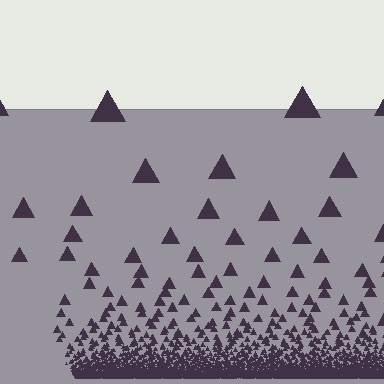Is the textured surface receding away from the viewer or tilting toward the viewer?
The surface appears to tilt toward the viewer. Texture elements get larger and sparser toward the top.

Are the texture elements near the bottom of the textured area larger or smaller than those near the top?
Smaller. The gradient is inverted — elements near the bottom are smaller and denser.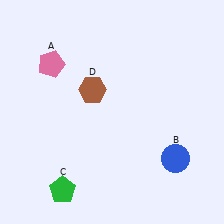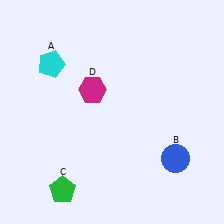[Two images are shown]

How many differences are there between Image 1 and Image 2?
There are 2 differences between the two images.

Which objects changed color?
A changed from pink to cyan. D changed from brown to magenta.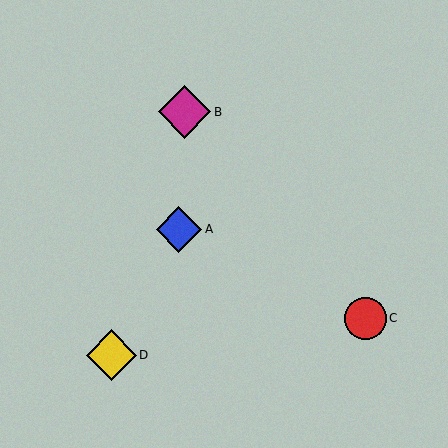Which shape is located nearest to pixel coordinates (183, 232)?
The blue diamond (labeled A) at (179, 229) is nearest to that location.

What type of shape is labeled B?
Shape B is a magenta diamond.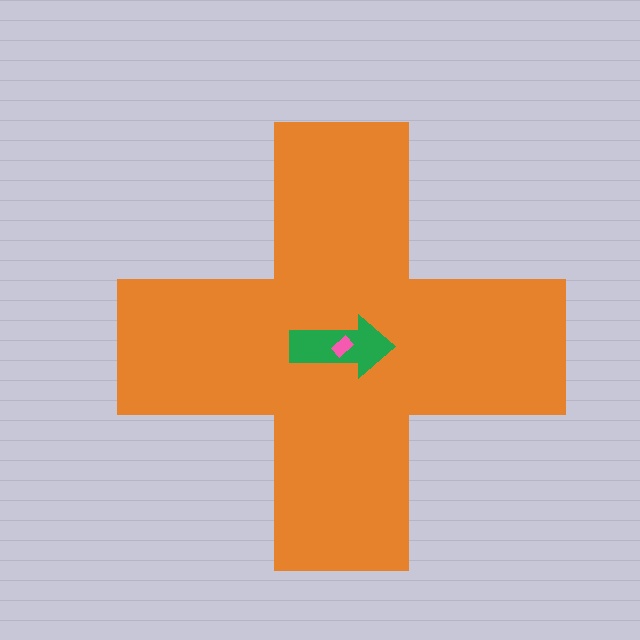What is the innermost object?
The pink rectangle.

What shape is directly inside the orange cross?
The green arrow.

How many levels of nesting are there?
3.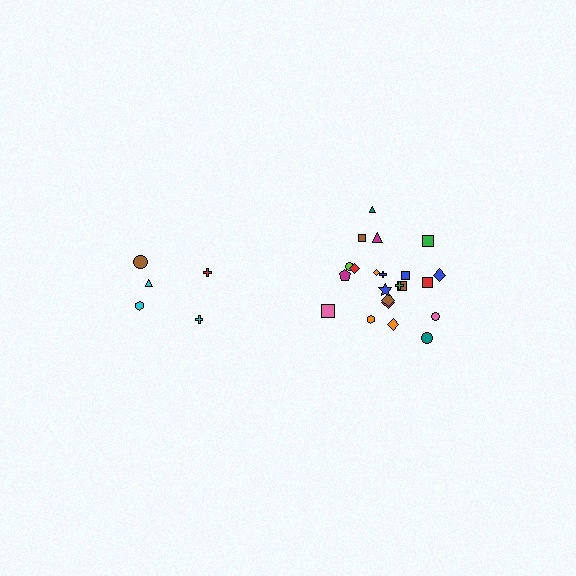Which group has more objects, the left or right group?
The right group.